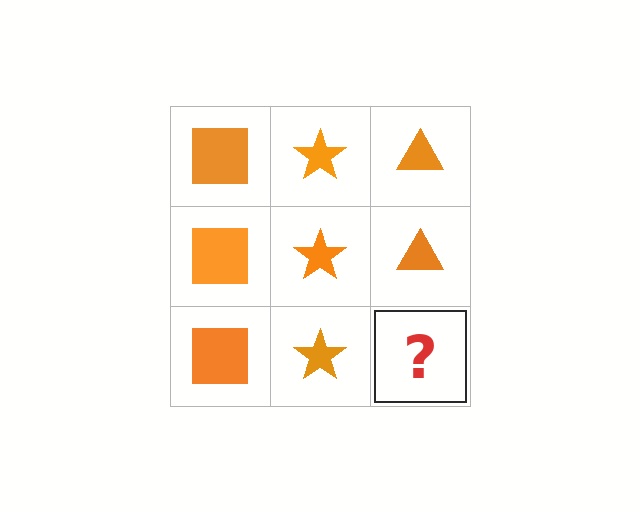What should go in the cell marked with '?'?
The missing cell should contain an orange triangle.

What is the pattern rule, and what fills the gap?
The rule is that each column has a consistent shape. The gap should be filled with an orange triangle.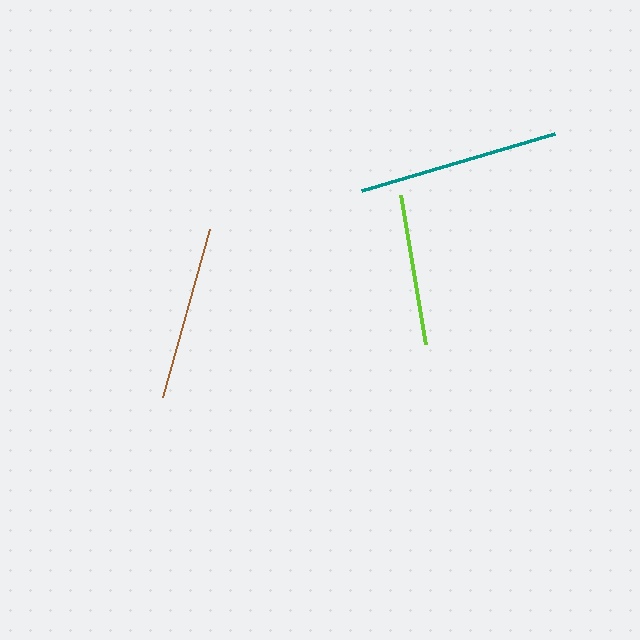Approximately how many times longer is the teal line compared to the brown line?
The teal line is approximately 1.1 times the length of the brown line.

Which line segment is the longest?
The teal line is the longest at approximately 201 pixels.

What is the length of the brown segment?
The brown segment is approximately 175 pixels long.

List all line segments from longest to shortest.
From longest to shortest: teal, brown, lime.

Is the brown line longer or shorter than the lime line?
The brown line is longer than the lime line.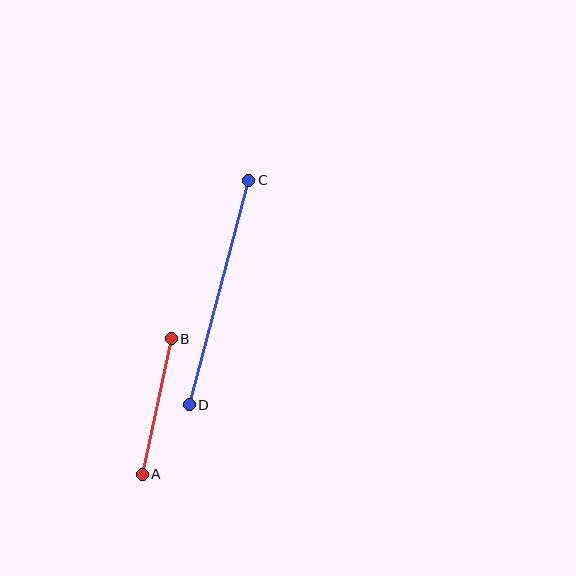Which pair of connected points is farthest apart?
Points C and D are farthest apart.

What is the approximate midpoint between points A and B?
The midpoint is at approximately (157, 407) pixels.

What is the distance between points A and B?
The distance is approximately 139 pixels.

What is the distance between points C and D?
The distance is approximately 232 pixels.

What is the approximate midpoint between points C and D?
The midpoint is at approximately (219, 292) pixels.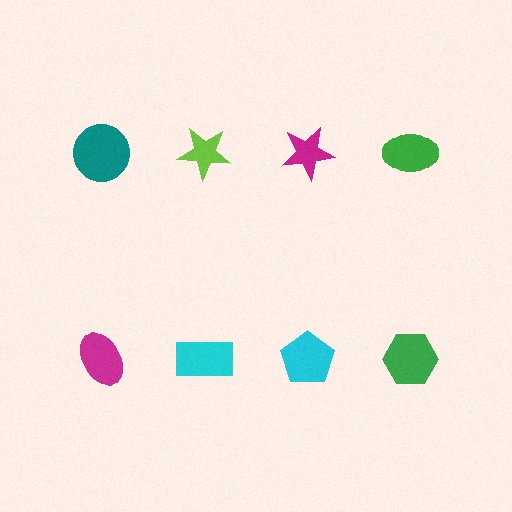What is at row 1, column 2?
A lime star.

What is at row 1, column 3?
A magenta star.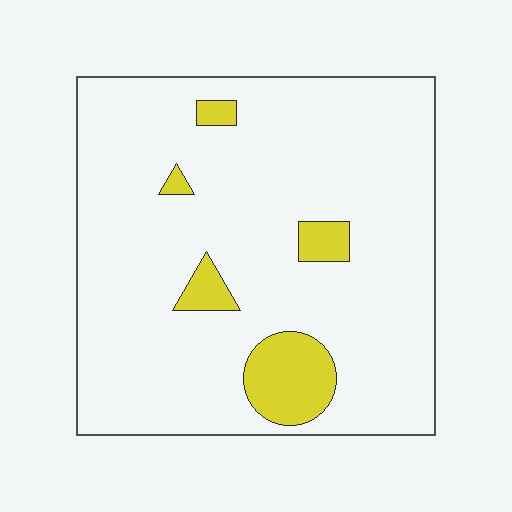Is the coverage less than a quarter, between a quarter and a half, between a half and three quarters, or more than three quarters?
Less than a quarter.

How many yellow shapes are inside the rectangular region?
5.